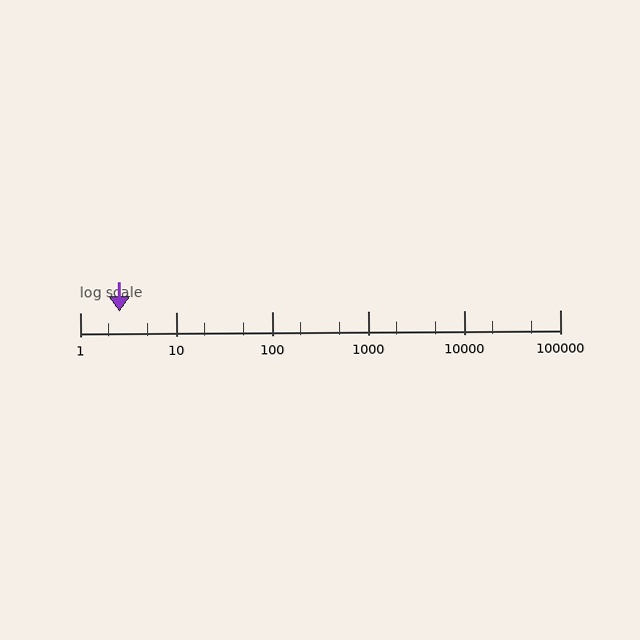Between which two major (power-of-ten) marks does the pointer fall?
The pointer is between 1 and 10.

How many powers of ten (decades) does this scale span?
The scale spans 5 decades, from 1 to 100000.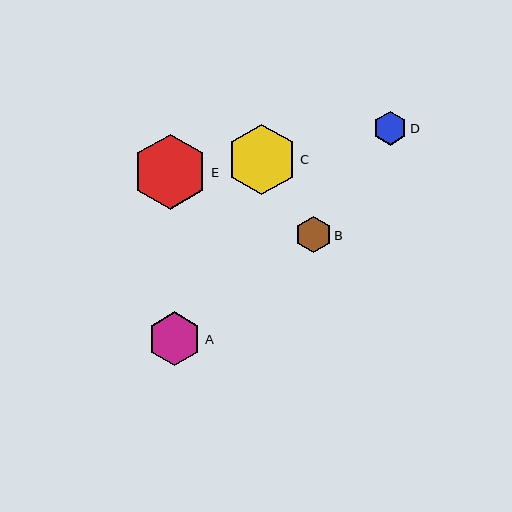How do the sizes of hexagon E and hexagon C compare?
Hexagon E and hexagon C are approximately the same size.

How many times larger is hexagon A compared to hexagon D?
Hexagon A is approximately 1.6 times the size of hexagon D.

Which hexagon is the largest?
Hexagon E is the largest with a size of approximately 76 pixels.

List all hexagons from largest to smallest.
From largest to smallest: E, C, A, B, D.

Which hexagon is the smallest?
Hexagon D is the smallest with a size of approximately 34 pixels.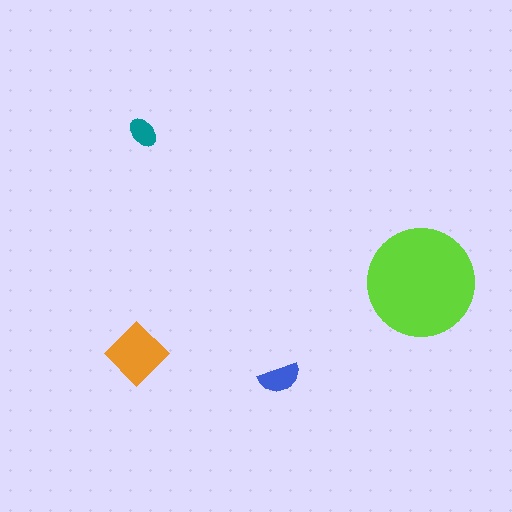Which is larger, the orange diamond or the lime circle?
The lime circle.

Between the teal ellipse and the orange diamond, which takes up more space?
The orange diamond.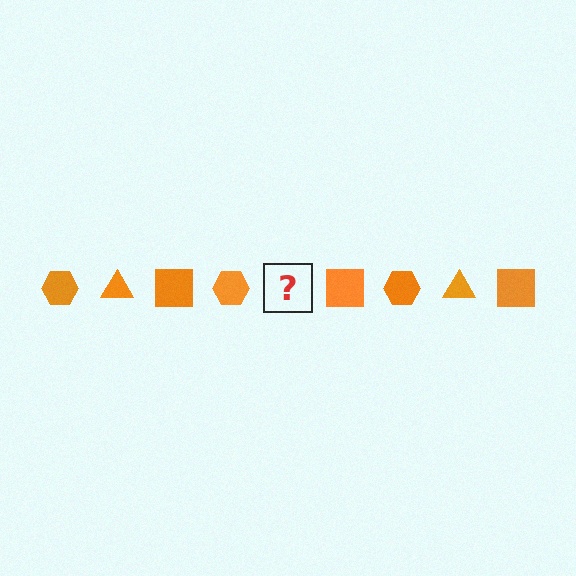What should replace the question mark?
The question mark should be replaced with an orange triangle.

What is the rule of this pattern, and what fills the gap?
The rule is that the pattern cycles through hexagon, triangle, square shapes in orange. The gap should be filled with an orange triangle.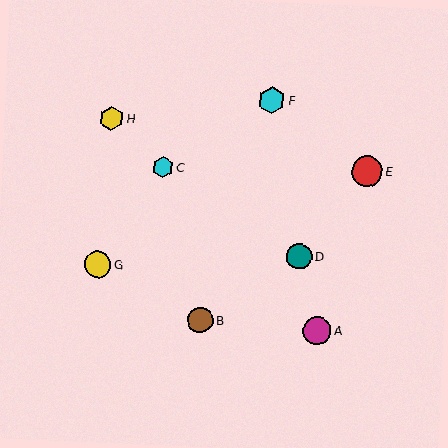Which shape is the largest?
The red circle (labeled E) is the largest.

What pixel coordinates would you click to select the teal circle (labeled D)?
Click at (299, 256) to select the teal circle D.